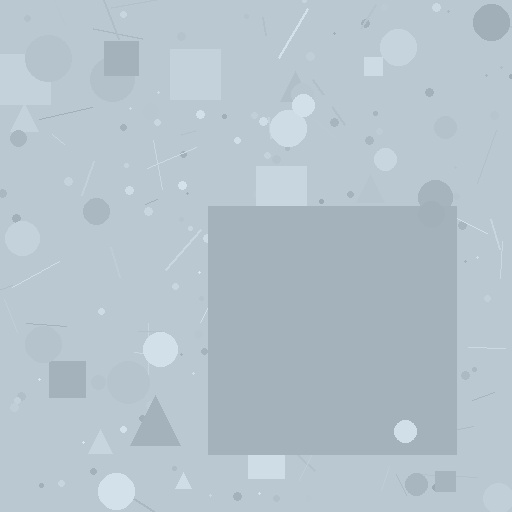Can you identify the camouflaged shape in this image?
The camouflaged shape is a square.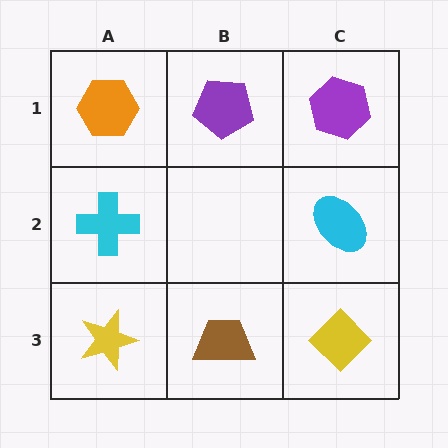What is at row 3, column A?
A yellow star.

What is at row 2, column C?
A cyan ellipse.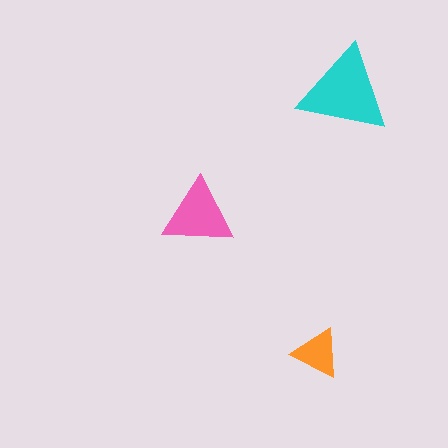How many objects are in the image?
There are 3 objects in the image.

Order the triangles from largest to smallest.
the cyan one, the pink one, the orange one.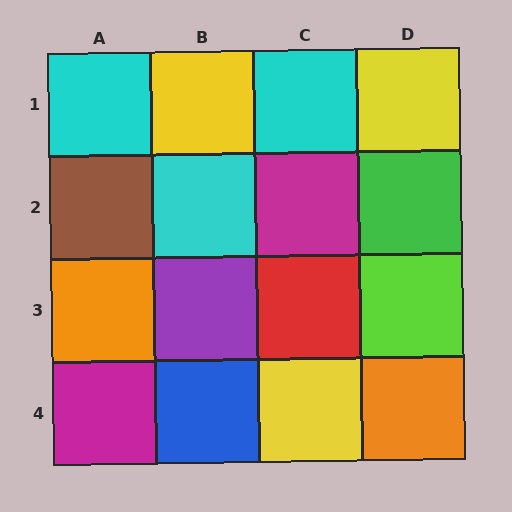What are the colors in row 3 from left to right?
Orange, purple, red, lime.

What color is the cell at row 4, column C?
Yellow.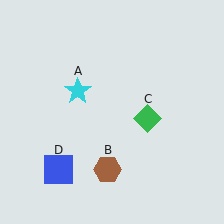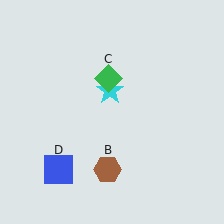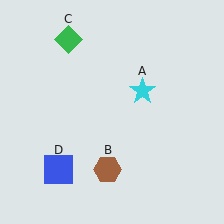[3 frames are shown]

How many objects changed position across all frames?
2 objects changed position: cyan star (object A), green diamond (object C).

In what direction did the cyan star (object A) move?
The cyan star (object A) moved right.